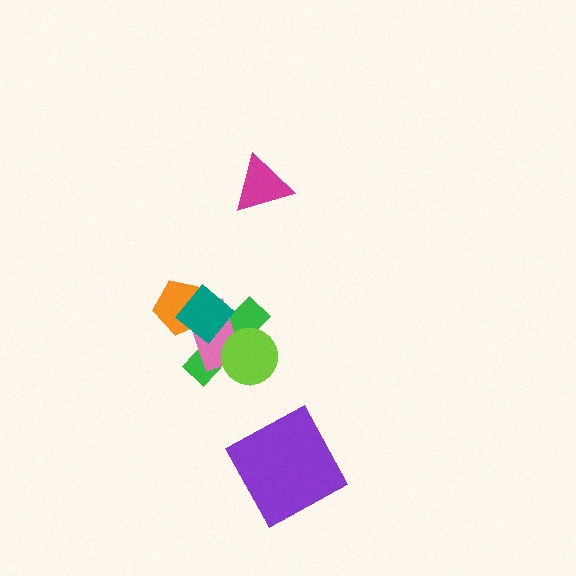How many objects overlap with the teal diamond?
3 objects overlap with the teal diamond.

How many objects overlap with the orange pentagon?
3 objects overlap with the orange pentagon.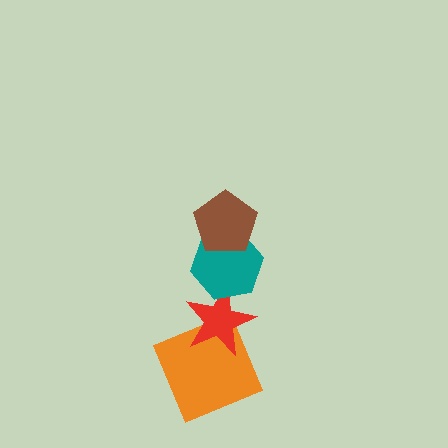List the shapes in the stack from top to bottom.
From top to bottom: the brown pentagon, the teal hexagon, the red star, the orange square.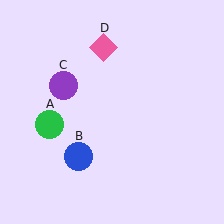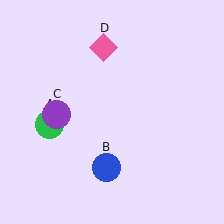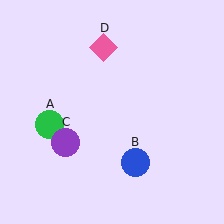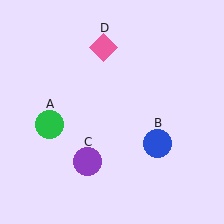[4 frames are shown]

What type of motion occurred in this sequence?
The blue circle (object B), purple circle (object C) rotated counterclockwise around the center of the scene.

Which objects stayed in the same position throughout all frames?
Green circle (object A) and pink diamond (object D) remained stationary.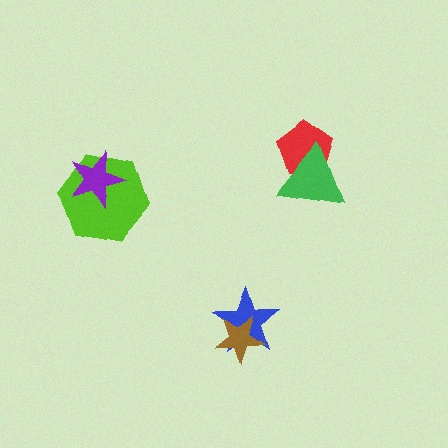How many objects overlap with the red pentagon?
1 object overlaps with the red pentagon.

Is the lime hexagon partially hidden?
Yes, it is partially covered by another shape.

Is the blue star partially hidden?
Yes, it is partially covered by another shape.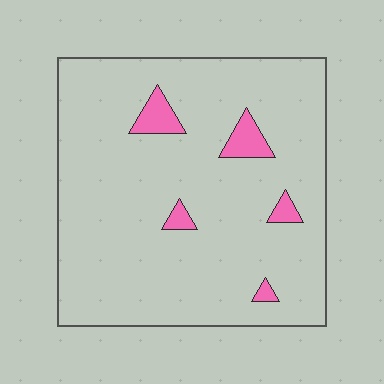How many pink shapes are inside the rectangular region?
5.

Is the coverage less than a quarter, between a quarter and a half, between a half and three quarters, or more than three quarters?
Less than a quarter.